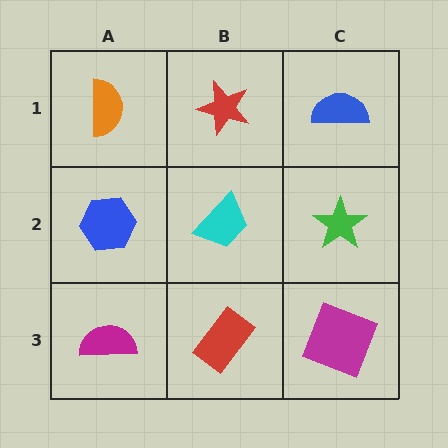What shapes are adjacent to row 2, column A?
An orange semicircle (row 1, column A), a magenta semicircle (row 3, column A), a cyan trapezoid (row 2, column B).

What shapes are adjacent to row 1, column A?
A blue hexagon (row 2, column A), a red star (row 1, column B).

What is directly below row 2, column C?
A magenta square.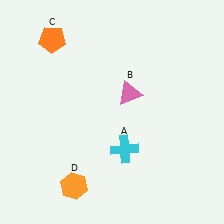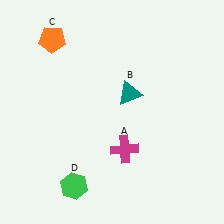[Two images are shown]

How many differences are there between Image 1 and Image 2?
There are 3 differences between the two images.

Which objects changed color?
A changed from cyan to magenta. B changed from pink to teal. D changed from orange to green.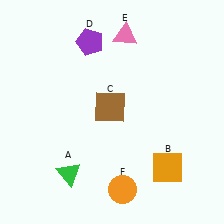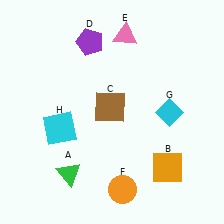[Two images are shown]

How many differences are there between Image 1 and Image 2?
There are 2 differences between the two images.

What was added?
A cyan diamond (G), a cyan square (H) were added in Image 2.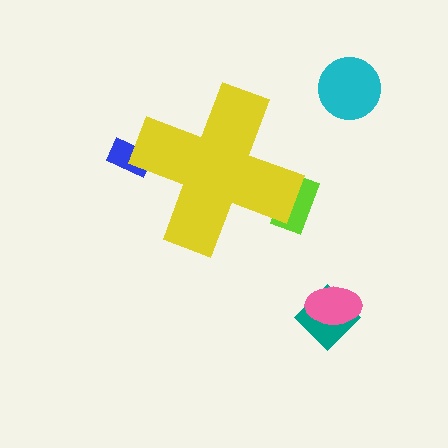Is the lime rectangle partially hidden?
Yes, the lime rectangle is partially hidden behind the yellow cross.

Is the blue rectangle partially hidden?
Yes, the blue rectangle is partially hidden behind the yellow cross.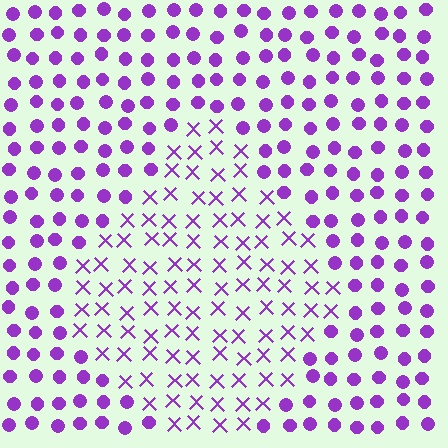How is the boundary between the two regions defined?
The boundary is defined by a change in element shape: X marks inside vs. circles outside. All elements share the same color and spacing.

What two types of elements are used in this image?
The image uses X marks inside the diamond region and circles outside it.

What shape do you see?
I see a diamond.